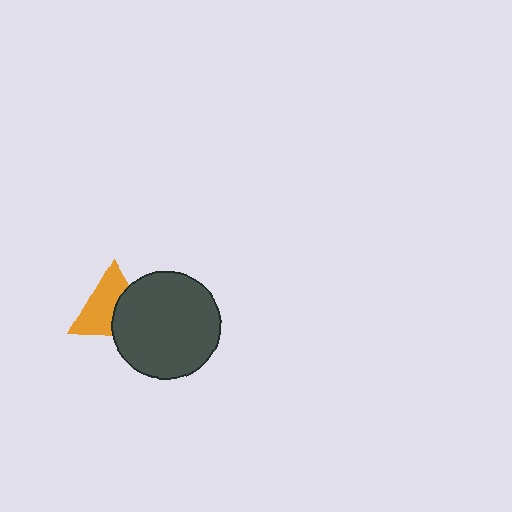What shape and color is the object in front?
The object in front is a dark gray circle.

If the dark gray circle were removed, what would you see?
You would see the complete orange triangle.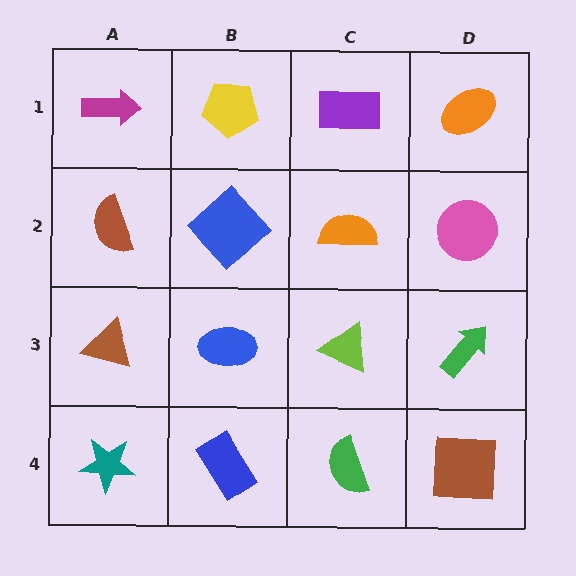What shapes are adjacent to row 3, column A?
A brown semicircle (row 2, column A), a teal star (row 4, column A), a blue ellipse (row 3, column B).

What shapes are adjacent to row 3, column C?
An orange semicircle (row 2, column C), a green semicircle (row 4, column C), a blue ellipse (row 3, column B), a green arrow (row 3, column D).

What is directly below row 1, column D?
A pink circle.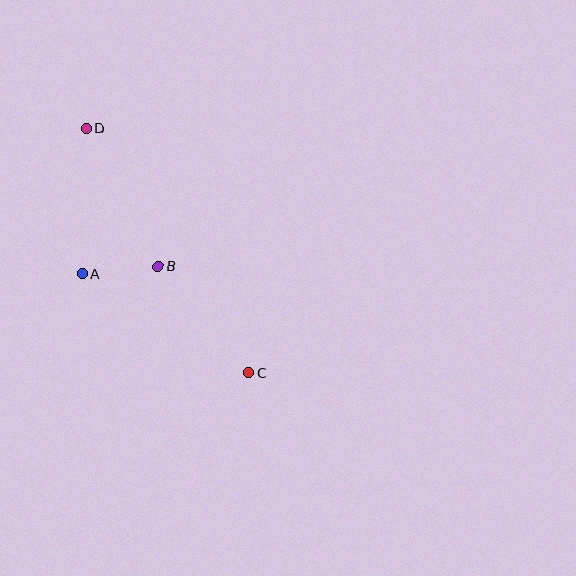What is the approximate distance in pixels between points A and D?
The distance between A and D is approximately 145 pixels.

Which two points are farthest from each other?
Points C and D are farthest from each other.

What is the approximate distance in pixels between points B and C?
The distance between B and C is approximately 140 pixels.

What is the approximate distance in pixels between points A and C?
The distance between A and C is approximately 194 pixels.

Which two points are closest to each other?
Points A and B are closest to each other.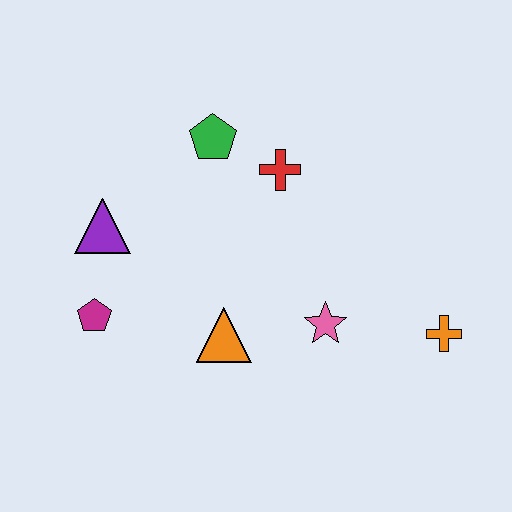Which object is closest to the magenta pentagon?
The purple triangle is closest to the magenta pentagon.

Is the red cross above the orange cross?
Yes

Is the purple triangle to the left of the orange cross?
Yes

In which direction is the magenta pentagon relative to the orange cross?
The magenta pentagon is to the left of the orange cross.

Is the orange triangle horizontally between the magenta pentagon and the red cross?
Yes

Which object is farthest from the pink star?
The purple triangle is farthest from the pink star.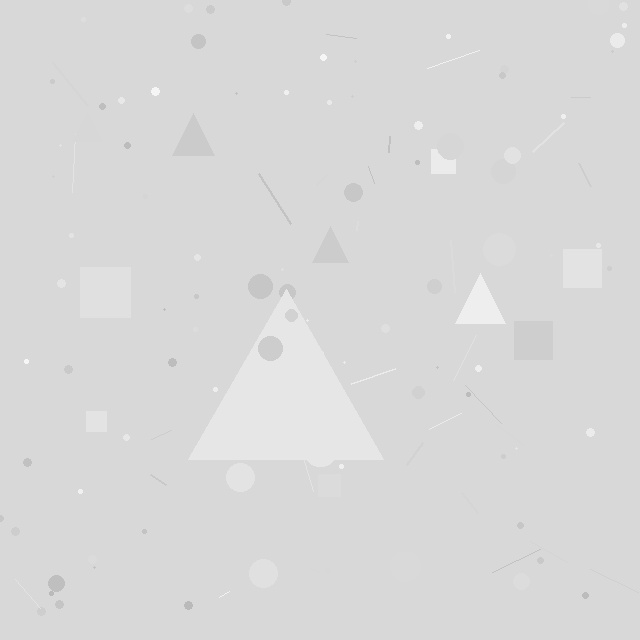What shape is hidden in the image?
A triangle is hidden in the image.